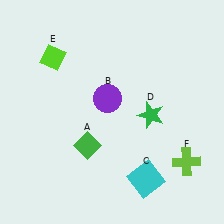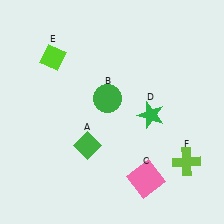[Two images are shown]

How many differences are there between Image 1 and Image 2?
There are 2 differences between the two images.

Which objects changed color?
B changed from purple to green. C changed from cyan to pink.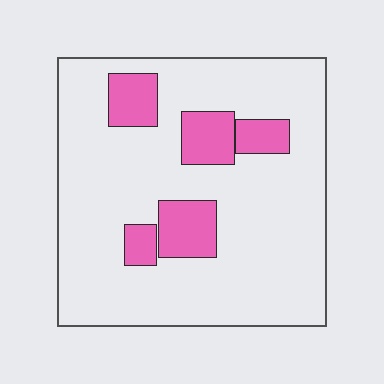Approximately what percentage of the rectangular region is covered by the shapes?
Approximately 15%.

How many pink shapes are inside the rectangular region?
5.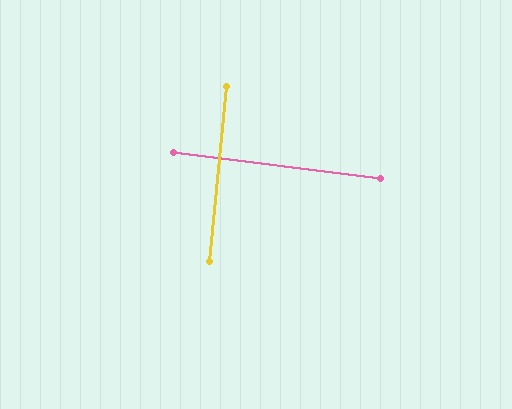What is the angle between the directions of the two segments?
Approximately 88 degrees.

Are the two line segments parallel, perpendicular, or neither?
Perpendicular — they meet at approximately 88°.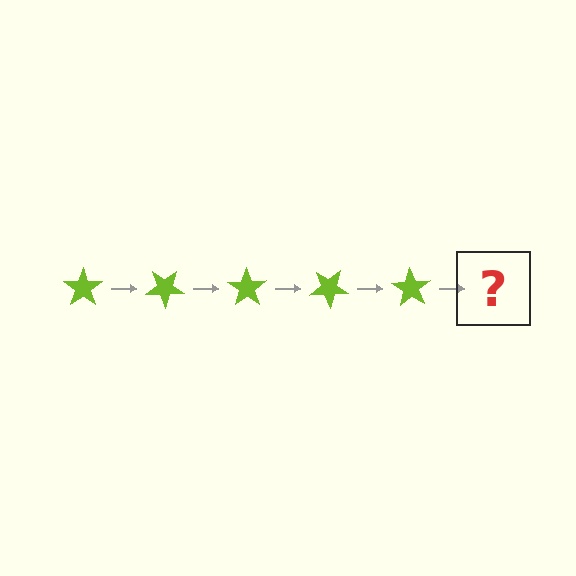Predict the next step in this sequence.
The next step is a lime star rotated 175 degrees.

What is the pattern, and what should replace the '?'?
The pattern is that the star rotates 35 degrees each step. The '?' should be a lime star rotated 175 degrees.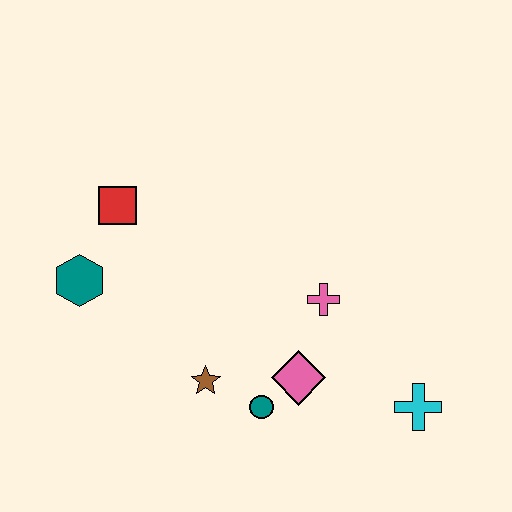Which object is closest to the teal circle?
The pink diamond is closest to the teal circle.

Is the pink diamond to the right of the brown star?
Yes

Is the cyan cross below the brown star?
Yes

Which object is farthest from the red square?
The cyan cross is farthest from the red square.